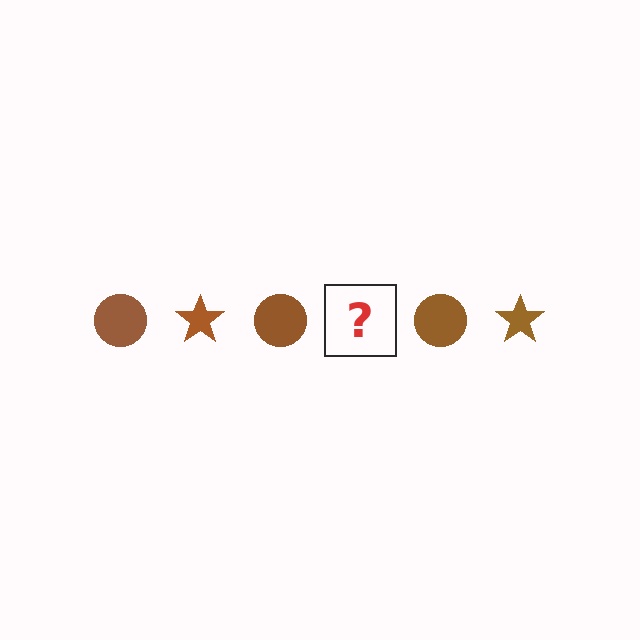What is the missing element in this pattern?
The missing element is a brown star.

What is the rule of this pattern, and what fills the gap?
The rule is that the pattern cycles through circle, star shapes in brown. The gap should be filled with a brown star.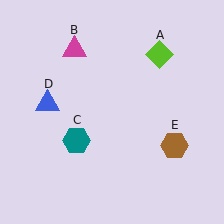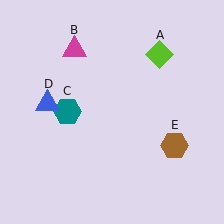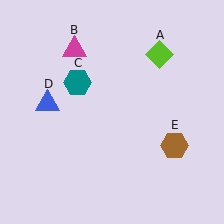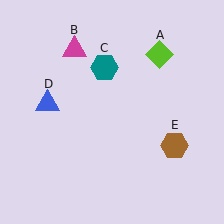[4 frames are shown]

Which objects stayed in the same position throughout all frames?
Lime diamond (object A) and magenta triangle (object B) and blue triangle (object D) and brown hexagon (object E) remained stationary.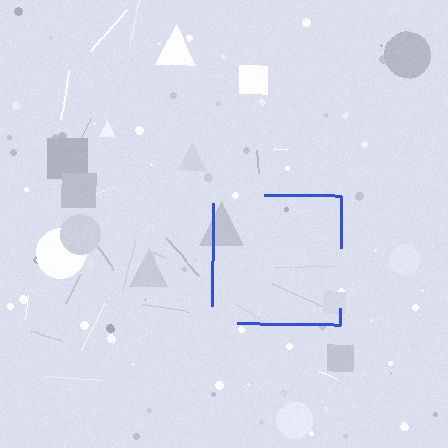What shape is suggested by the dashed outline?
The dashed outline suggests a square.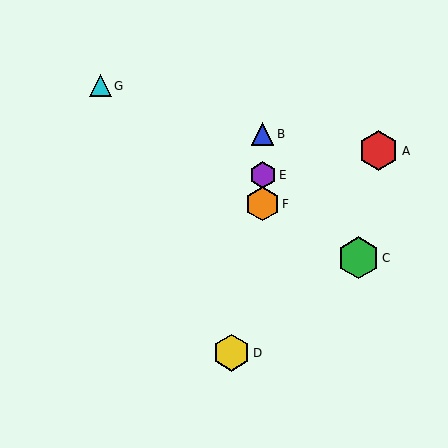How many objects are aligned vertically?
3 objects (B, E, F) are aligned vertically.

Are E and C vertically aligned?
No, E is at x≈263 and C is at x≈359.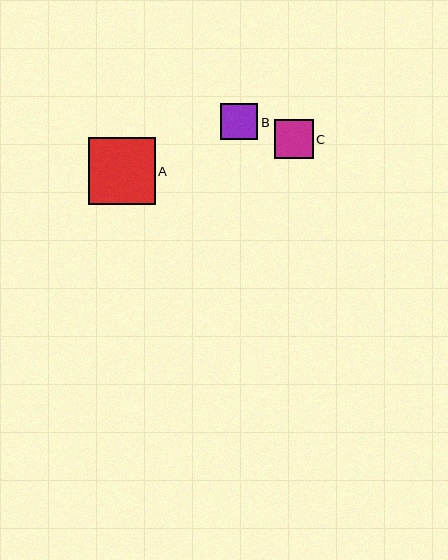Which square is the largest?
Square A is the largest with a size of approximately 67 pixels.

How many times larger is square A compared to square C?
Square A is approximately 1.7 times the size of square C.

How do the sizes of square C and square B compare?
Square C and square B are approximately the same size.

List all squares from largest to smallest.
From largest to smallest: A, C, B.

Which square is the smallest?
Square B is the smallest with a size of approximately 37 pixels.